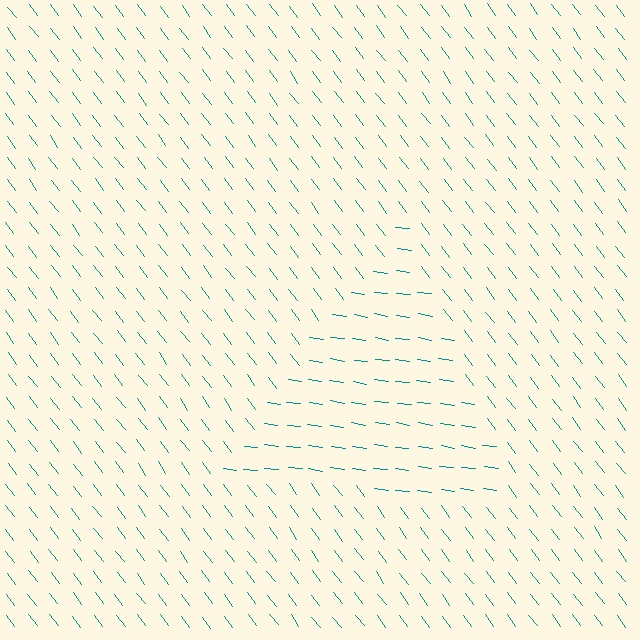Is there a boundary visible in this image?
Yes, there is a texture boundary formed by a change in line orientation.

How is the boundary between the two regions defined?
The boundary is defined purely by a change in line orientation (approximately 45 degrees difference). All lines are the same color and thickness.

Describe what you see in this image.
The image is filled with small teal line segments. A triangle region in the image has lines oriented differently from the surrounding lines, creating a visible texture boundary.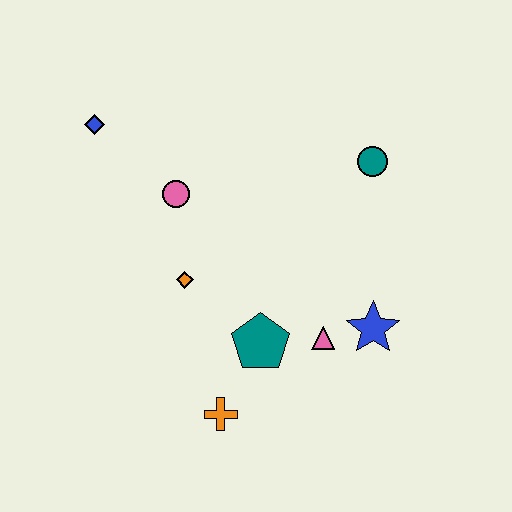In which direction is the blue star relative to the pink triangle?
The blue star is to the right of the pink triangle.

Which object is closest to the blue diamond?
The pink circle is closest to the blue diamond.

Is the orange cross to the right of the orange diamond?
Yes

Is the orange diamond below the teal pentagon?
No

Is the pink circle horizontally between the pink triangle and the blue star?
No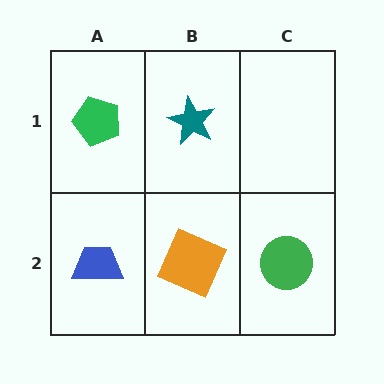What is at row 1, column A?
A green pentagon.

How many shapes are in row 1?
2 shapes.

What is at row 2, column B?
An orange square.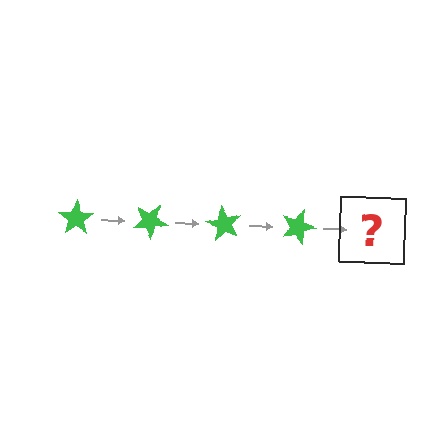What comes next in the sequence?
The next element should be a green star rotated 120 degrees.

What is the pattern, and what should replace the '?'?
The pattern is that the star rotates 30 degrees each step. The '?' should be a green star rotated 120 degrees.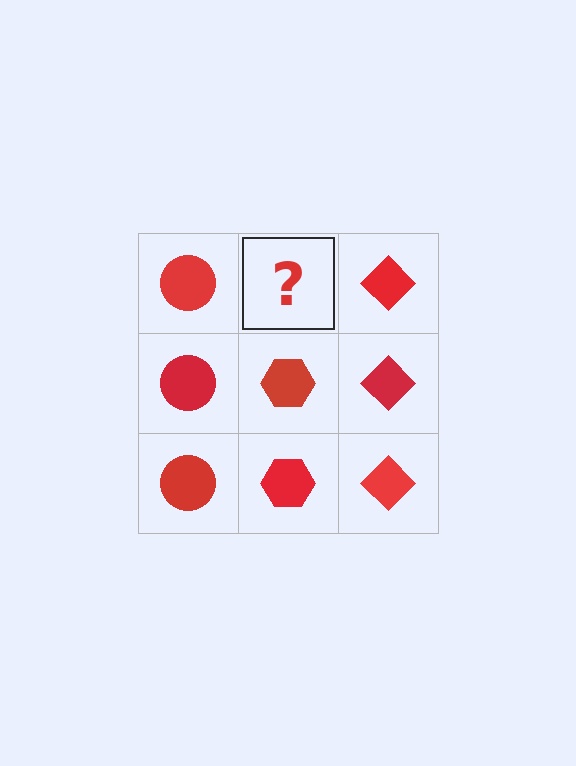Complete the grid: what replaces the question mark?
The question mark should be replaced with a red hexagon.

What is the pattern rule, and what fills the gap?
The rule is that each column has a consistent shape. The gap should be filled with a red hexagon.